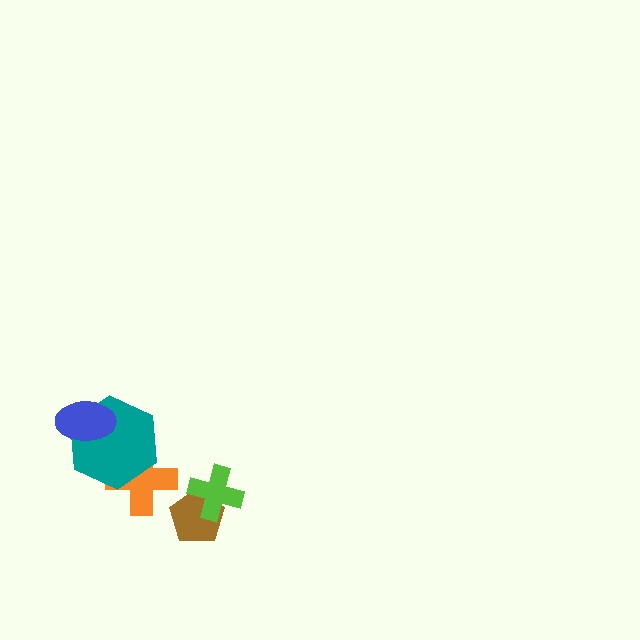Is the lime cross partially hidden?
No, no other shape covers it.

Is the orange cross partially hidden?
Yes, it is partially covered by another shape.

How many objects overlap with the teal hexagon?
2 objects overlap with the teal hexagon.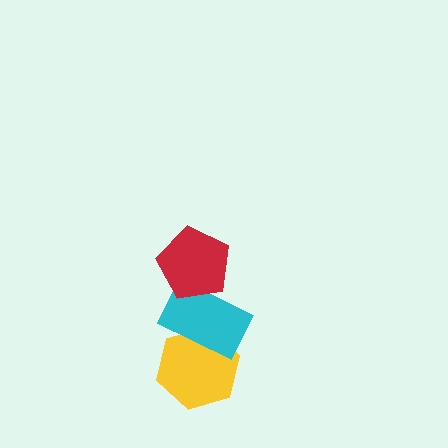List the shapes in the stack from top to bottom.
From top to bottom: the red pentagon, the cyan rectangle, the yellow hexagon.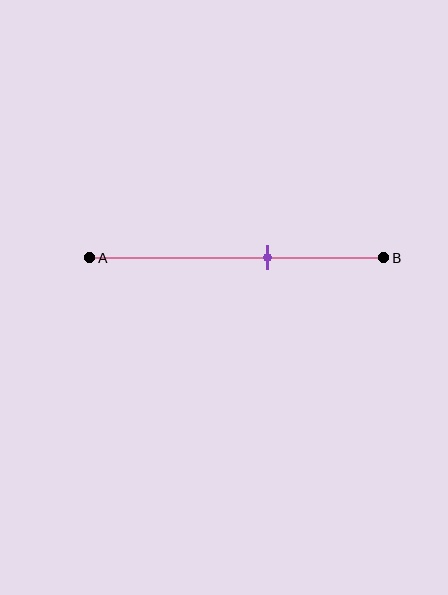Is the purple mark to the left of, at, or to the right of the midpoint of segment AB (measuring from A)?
The purple mark is to the right of the midpoint of segment AB.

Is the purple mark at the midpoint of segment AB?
No, the mark is at about 60% from A, not at the 50% midpoint.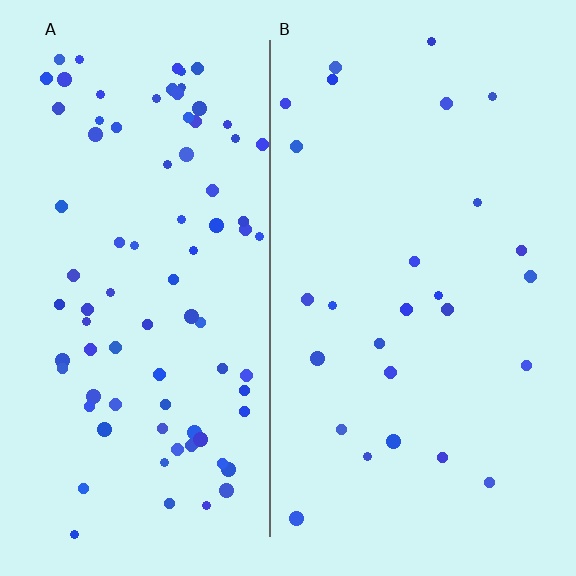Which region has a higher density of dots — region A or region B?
A (the left).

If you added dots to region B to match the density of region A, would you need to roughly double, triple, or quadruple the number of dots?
Approximately triple.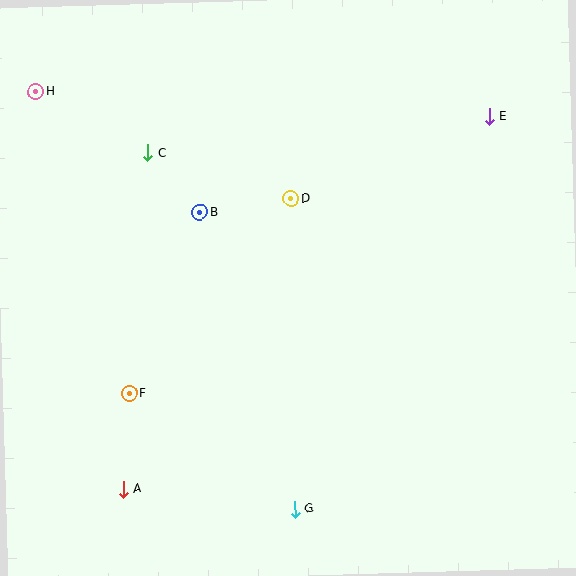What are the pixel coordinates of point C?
Point C is at (148, 153).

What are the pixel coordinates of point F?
Point F is at (129, 394).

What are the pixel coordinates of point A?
Point A is at (123, 489).